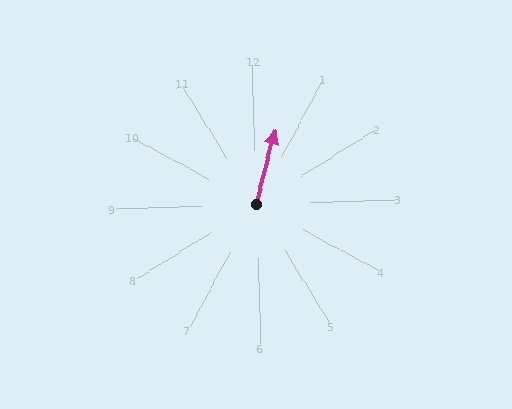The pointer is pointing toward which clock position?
Roughly 1 o'clock.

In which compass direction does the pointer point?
North.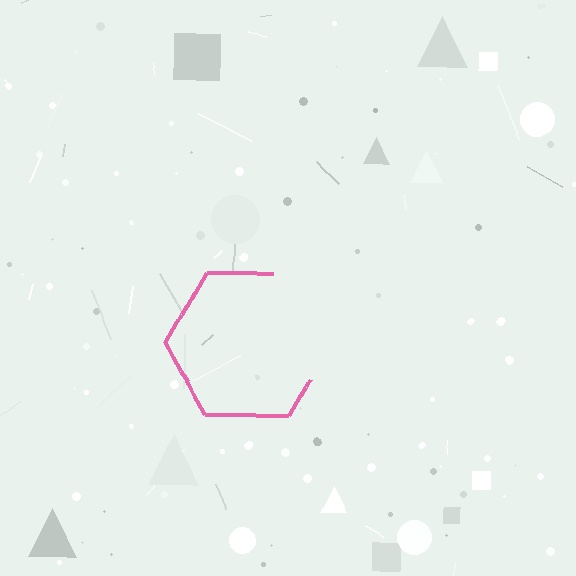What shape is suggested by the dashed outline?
The dashed outline suggests a hexagon.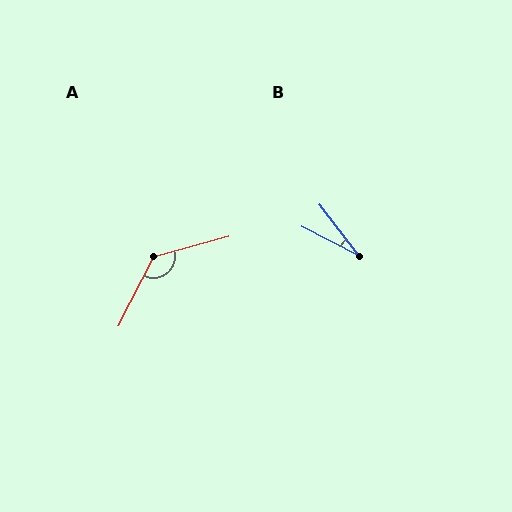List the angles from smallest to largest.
B (25°), A (132°).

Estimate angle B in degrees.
Approximately 25 degrees.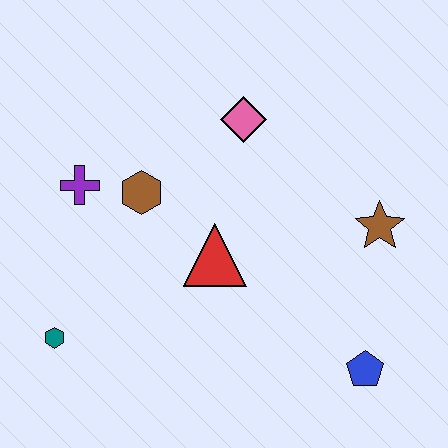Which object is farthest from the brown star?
The teal hexagon is farthest from the brown star.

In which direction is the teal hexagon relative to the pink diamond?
The teal hexagon is below the pink diamond.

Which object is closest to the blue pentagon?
The brown star is closest to the blue pentagon.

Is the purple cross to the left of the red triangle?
Yes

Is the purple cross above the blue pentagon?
Yes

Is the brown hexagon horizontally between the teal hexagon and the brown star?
Yes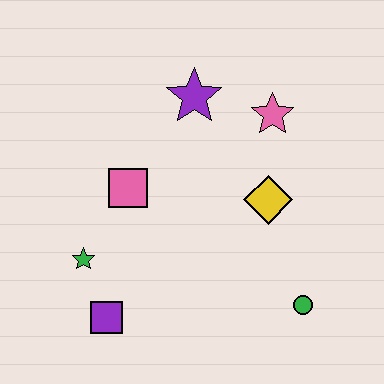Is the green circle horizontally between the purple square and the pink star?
No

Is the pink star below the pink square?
No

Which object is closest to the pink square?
The green star is closest to the pink square.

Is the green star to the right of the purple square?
No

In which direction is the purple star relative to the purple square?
The purple star is above the purple square.